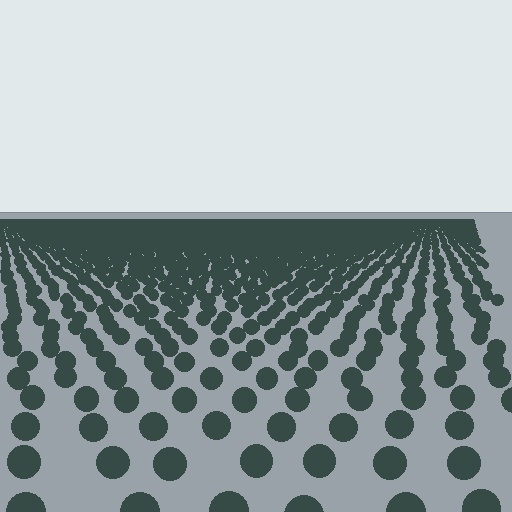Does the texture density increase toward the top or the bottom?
Density increases toward the top.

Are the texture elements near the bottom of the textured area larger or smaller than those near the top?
Larger. Near the bottom, elements are closer to the viewer and appear at a bigger on-screen size.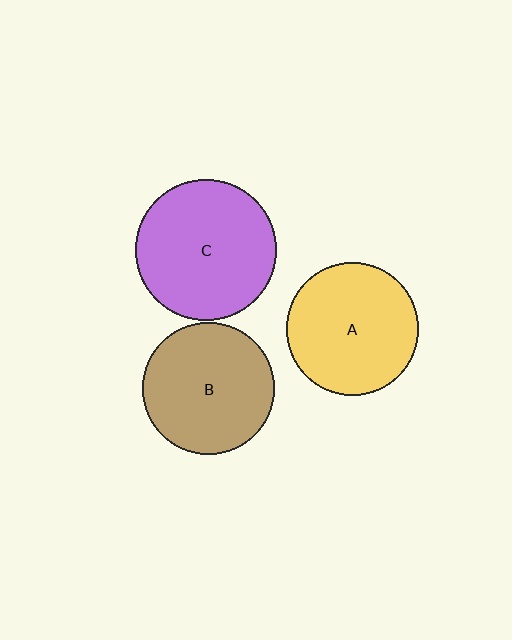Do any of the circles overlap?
No, none of the circles overlap.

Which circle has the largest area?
Circle C (purple).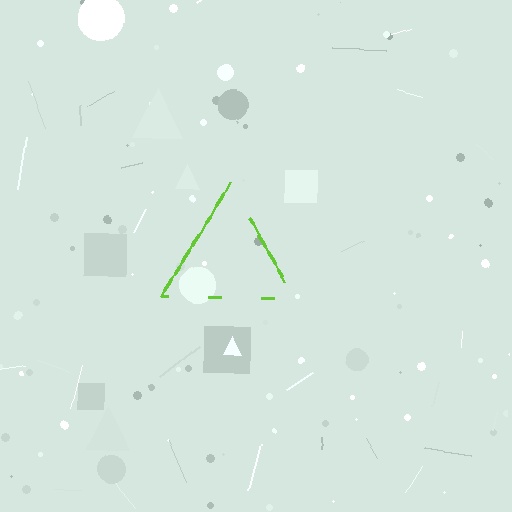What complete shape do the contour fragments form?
The contour fragments form a triangle.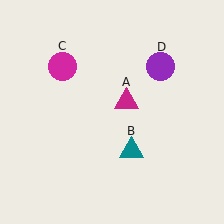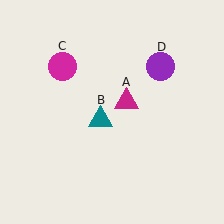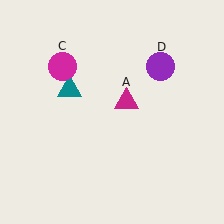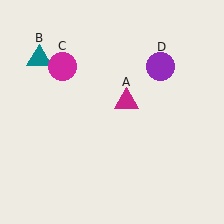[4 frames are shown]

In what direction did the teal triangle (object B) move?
The teal triangle (object B) moved up and to the left.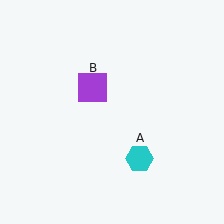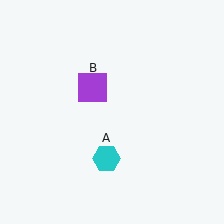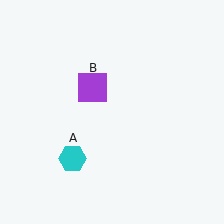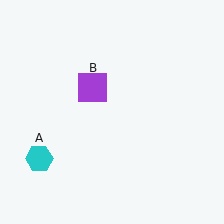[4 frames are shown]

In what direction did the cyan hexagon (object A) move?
The cyan hexagon (object A) moved left.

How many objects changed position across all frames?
1 object changed position: cyan hexagon (object A).